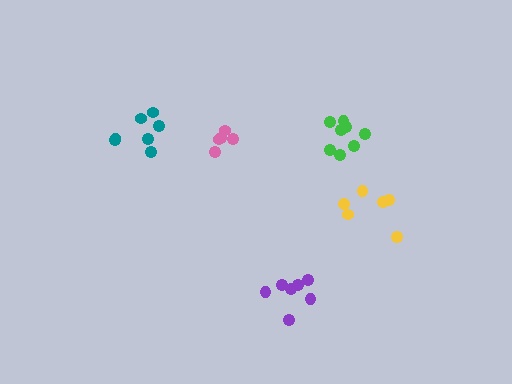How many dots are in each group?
Group 1: 8 dots, Group 2: 7 dots, Group 3: 5 dots, Group 4: 6 dots, Group 5: 7 dots (33 total).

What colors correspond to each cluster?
The clusters are colored: green, teal, pink, yellow, purple.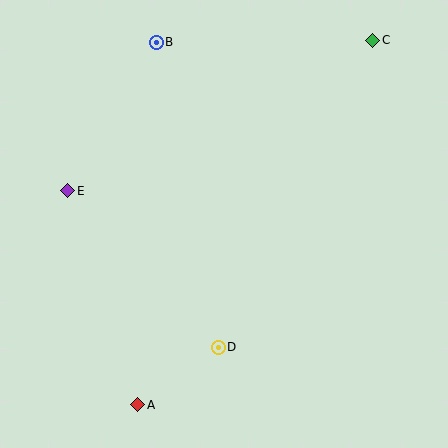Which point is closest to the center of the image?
Point D at (218, 347) is closest to the center.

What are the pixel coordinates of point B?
Point B is at (156, 42).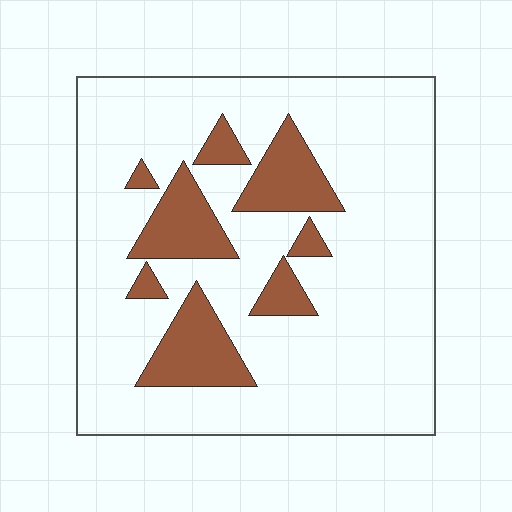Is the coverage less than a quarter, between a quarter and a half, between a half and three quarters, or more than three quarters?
Less than a quarter.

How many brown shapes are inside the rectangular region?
8.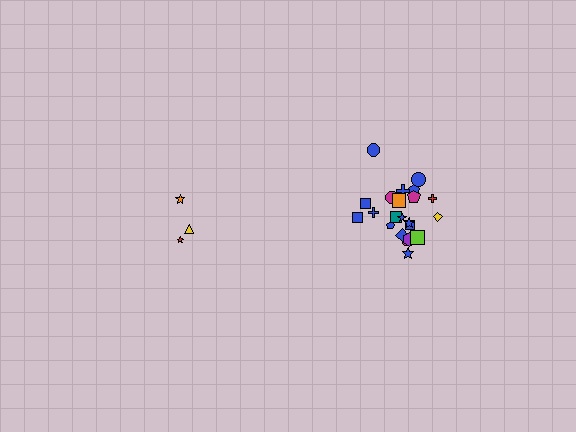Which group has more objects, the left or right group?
The right group.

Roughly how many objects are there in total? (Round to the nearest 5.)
Roughly 30 objects in total.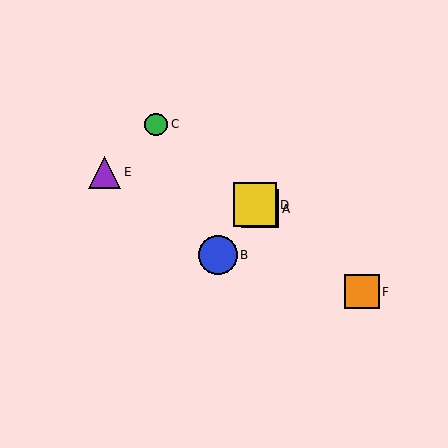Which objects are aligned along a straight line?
Objects A, C, D, F are aligned along a straight line.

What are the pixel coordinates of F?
Object F is at (362, 292).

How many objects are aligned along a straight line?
4 objects (A, C, D, F) are aligned along a straight line.